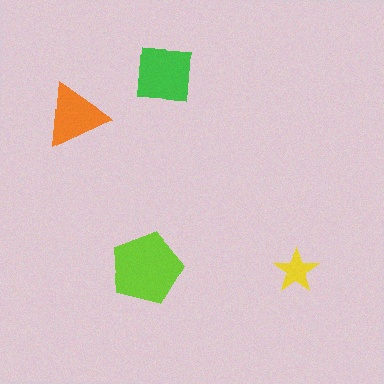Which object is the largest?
The lime pentagon.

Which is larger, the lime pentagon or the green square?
The lime pentagon.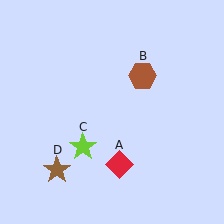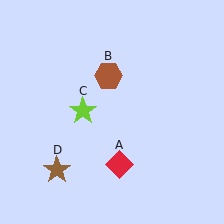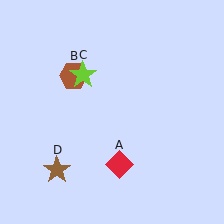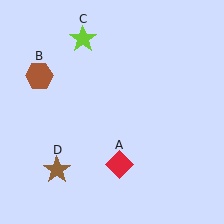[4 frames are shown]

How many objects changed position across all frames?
2 objects changed position: brown hexagon (object B), lime star (object C).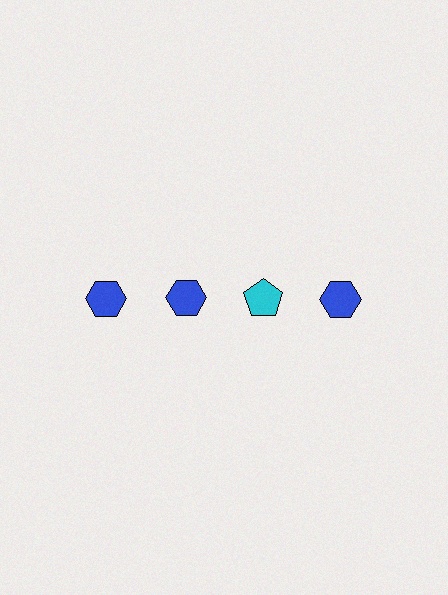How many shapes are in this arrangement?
There are 4 shapes arranged in a grid pattern.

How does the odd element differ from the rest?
It differs in both color (cyan instead of blue) and shape (pentagon instead of hexagon).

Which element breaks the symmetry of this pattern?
The cyan pentagon in the top row, center column breaks the symmetry. All other shapes are blue hexagons.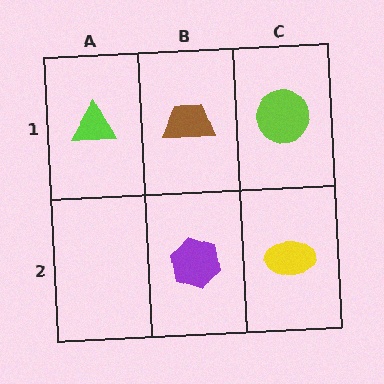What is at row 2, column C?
A yellow ellipse.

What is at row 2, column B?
A purple hexagon.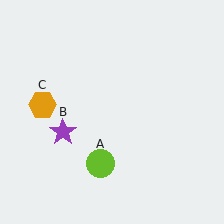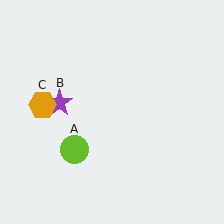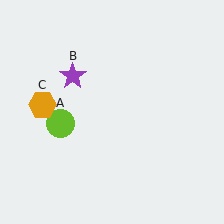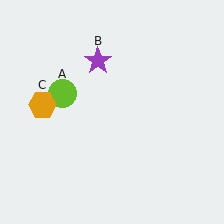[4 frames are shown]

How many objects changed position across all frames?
2 objects changed position: lime circle (object A), purple star (object B).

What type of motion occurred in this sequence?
The lime circle (object A), purple star (object B) rotated clockwise around the center of the scene.